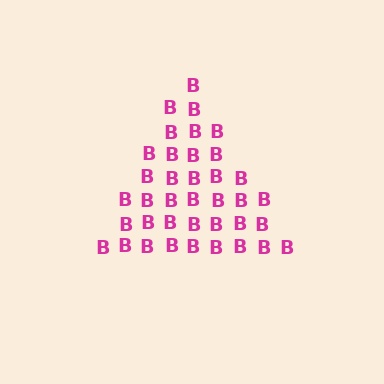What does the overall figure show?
The overall figure shows a triangle.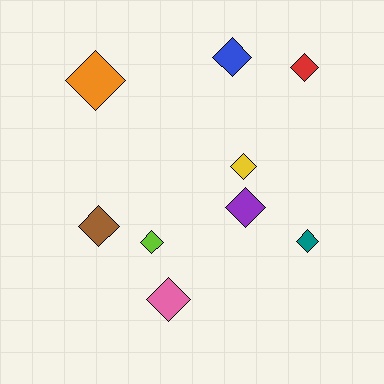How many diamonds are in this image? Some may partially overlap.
There are 9 diamonds.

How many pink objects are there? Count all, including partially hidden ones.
There is 1 pink object.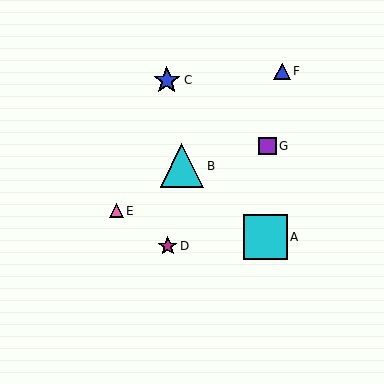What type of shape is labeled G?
Shape G is a purple square.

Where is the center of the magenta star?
The center of the magenta star is at (168, 246).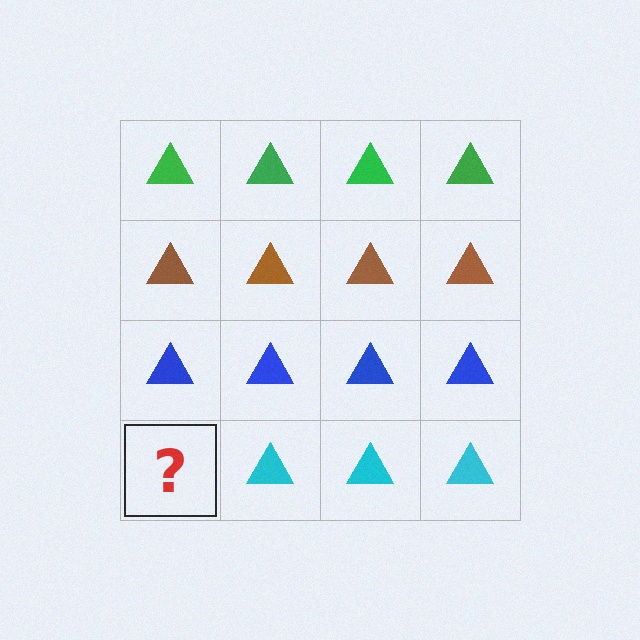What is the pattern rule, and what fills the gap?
The rule is that each row has a consistent color. The gap should be filled with a cyan triangle.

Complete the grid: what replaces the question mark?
The question mark should be replaced with a cyan triangle.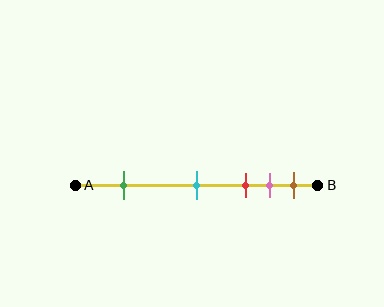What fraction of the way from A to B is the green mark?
The green mark is approximately 20% (0.2) of the way from A to B.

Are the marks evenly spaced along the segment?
No, the marks are not evenly spaced.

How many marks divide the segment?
There are 5 marks dividing the segment.